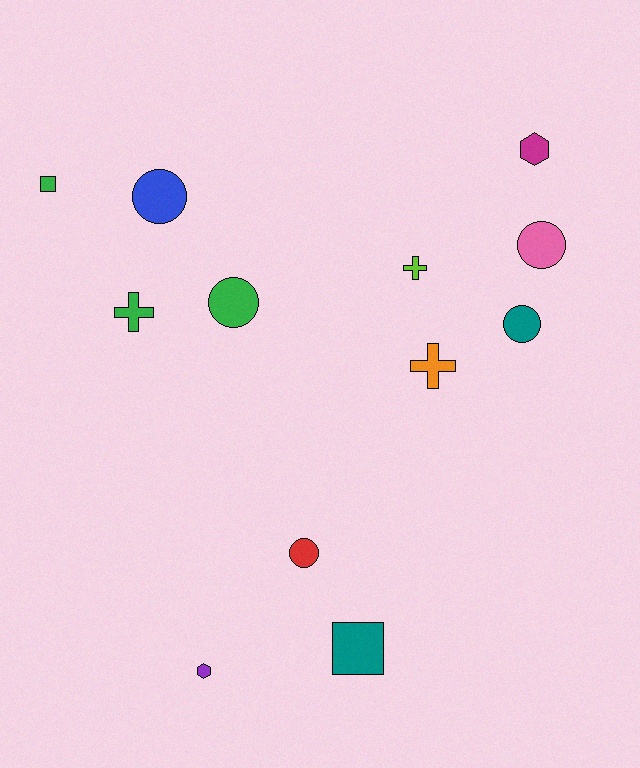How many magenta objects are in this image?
There is 1 magenta object.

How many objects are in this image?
There are 12 objects.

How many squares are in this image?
There are 2 squares.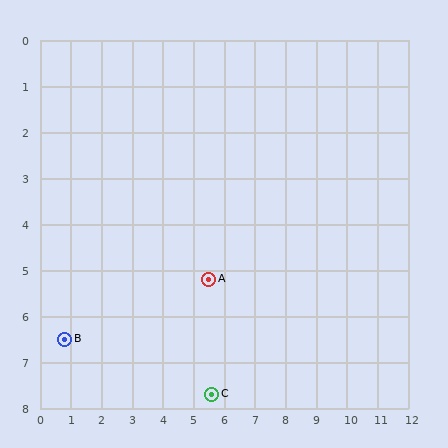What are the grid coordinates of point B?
Point B is at approximately (0.8, 6.5).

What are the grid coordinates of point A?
Point A is at approximately (5.5, 5.2).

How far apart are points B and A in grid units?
Points B and A are about 4.9 grid units apart.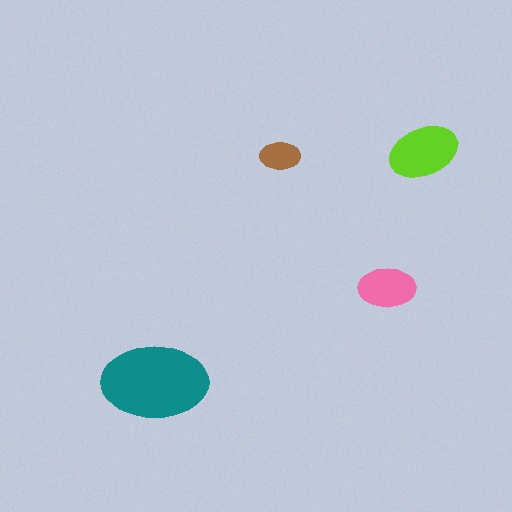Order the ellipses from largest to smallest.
the teal one, the lime one, the pink one, the brown one.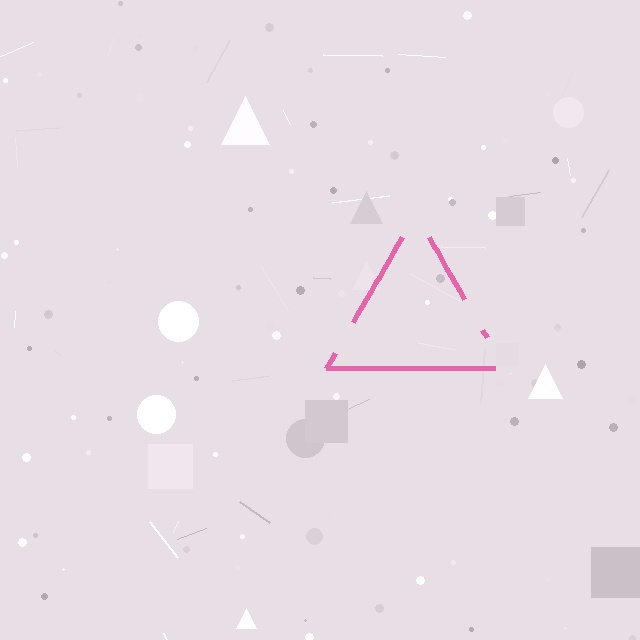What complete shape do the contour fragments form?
The contour fragments form a triangle.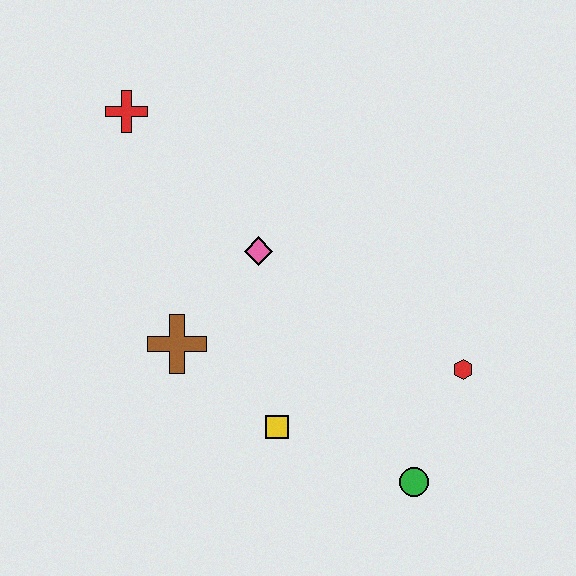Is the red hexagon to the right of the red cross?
Yes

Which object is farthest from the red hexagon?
The red cross is farthest from the red hexagon.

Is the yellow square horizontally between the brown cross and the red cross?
No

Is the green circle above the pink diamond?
No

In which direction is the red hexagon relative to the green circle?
The red hexagon is above the green circle.